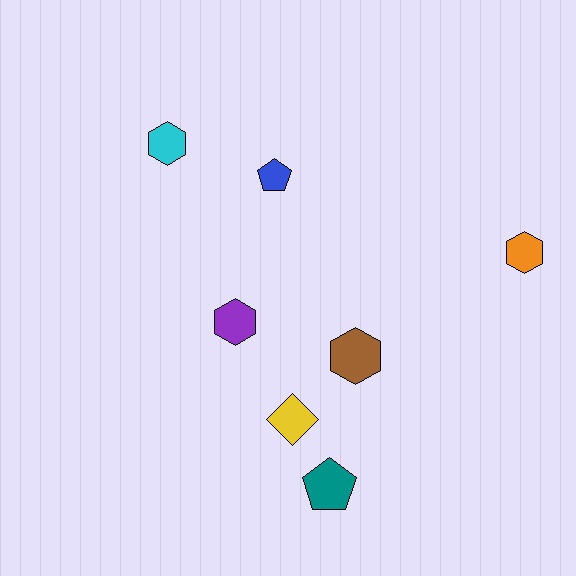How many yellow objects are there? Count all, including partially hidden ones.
There is 1 yellow object.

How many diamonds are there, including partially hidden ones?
There is 1 diamond.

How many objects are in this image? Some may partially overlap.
There are 7 objects.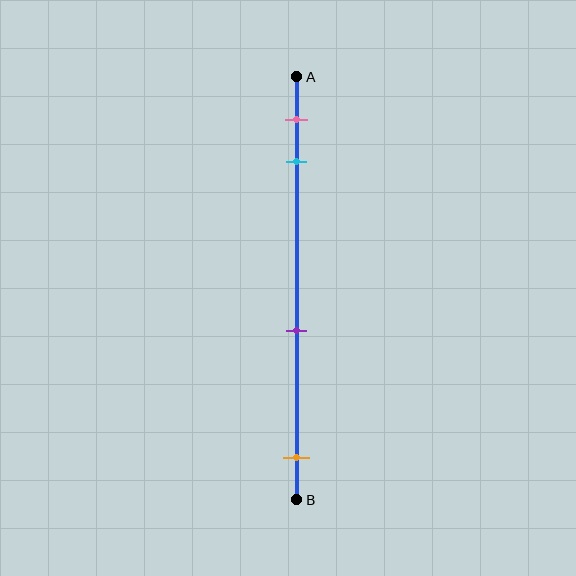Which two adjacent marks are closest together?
The pink and cyan marks are the closest adjacent pair.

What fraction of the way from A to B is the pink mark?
The pink mark is approximately 10% (0.1) of the way from A to B.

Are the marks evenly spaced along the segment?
No, the marks are not evenly spaced.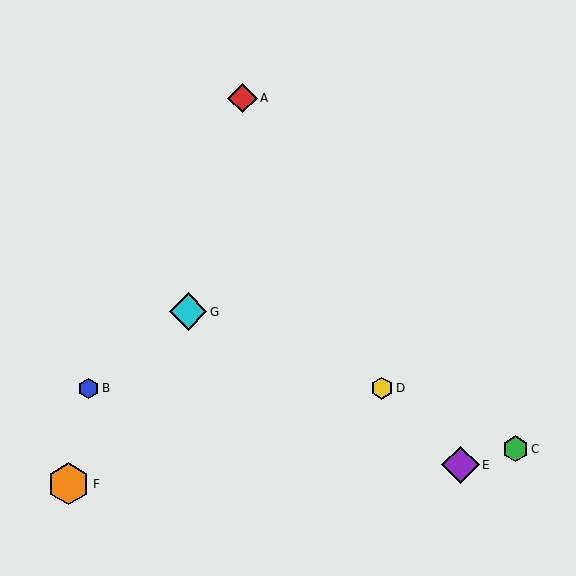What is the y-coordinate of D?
Object D is at y≈388.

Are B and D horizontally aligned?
Yes, both are at y≈388.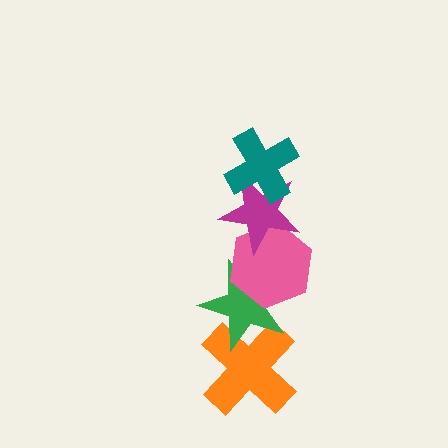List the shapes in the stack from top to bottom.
From top to bottom: the teal cross, the magenta star, the pink hexagon, the green star, the orange cross.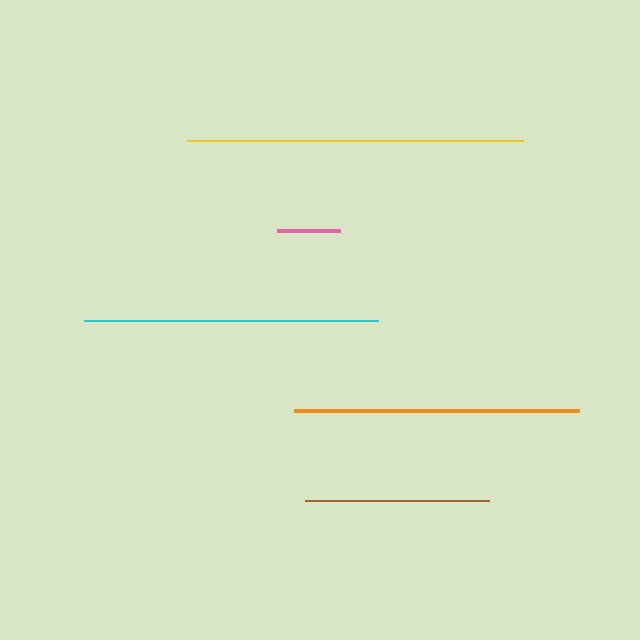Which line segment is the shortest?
The pink line is the shortest at approximately 62 pixels.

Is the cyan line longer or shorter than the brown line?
The cyan line is longer than the brown line.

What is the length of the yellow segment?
The yellow segment is approximately 336 pixels long.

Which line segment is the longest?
The yellow line is the longest at approximately 336 pixels.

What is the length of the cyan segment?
The cyan segment is approximately 294 pixels long.